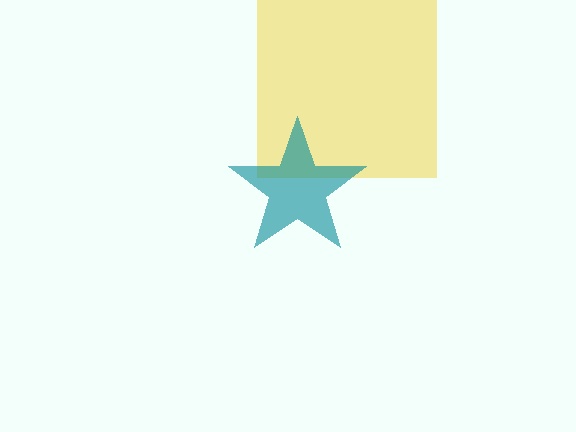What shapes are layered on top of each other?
The layered shapes are: a yellow square, a teal star.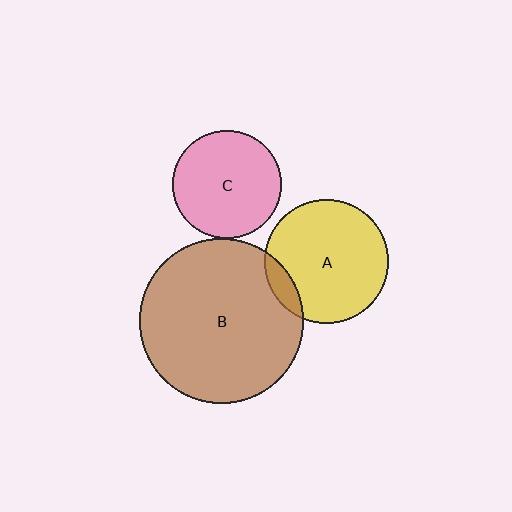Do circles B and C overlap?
Yes.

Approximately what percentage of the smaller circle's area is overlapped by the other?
Approximately 5%.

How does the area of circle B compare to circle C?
Approximately 2.3 times.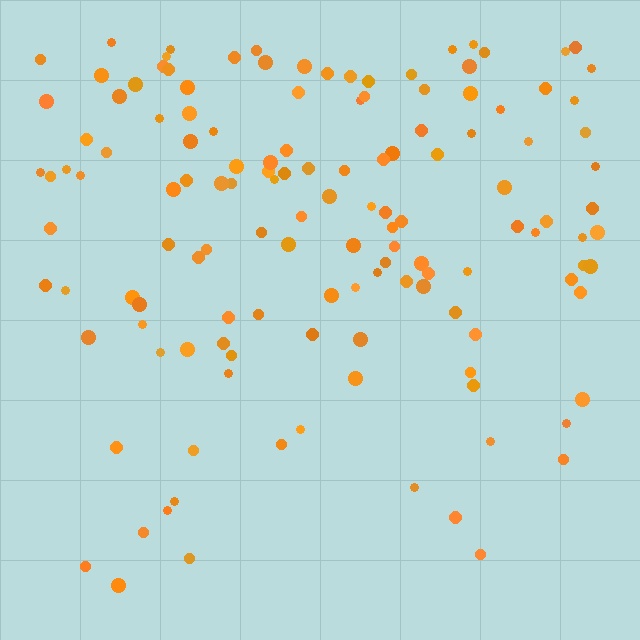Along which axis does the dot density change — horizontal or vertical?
Vertical.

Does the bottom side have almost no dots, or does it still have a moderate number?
Still a moderate number, just noticeably fewer than the top.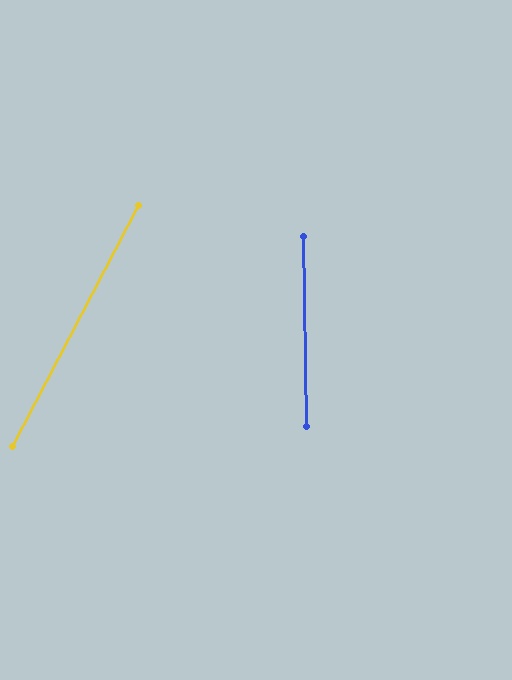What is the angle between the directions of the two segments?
Approximately 28 degrees.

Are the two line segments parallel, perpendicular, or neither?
Neither parallel nor perpendicular — they differ by about 28°.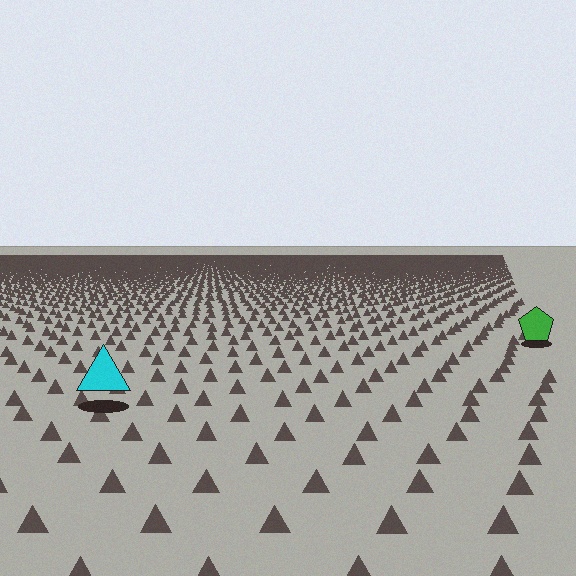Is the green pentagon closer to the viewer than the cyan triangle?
No. The cyan triangle is closer — you can tell from the texture gradient: the ground texture is coarser near it.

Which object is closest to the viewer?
The cyan triangle is closest. The texture marks near it are larger and more spread out.